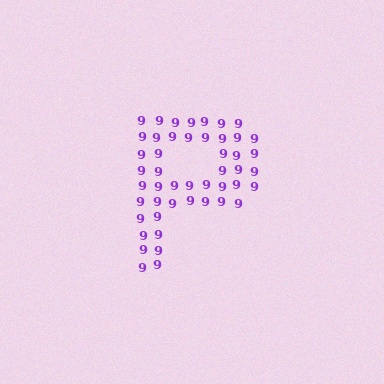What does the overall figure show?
The overall figure shows the letter P.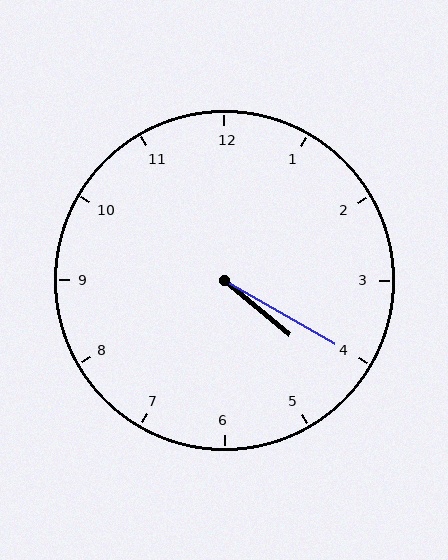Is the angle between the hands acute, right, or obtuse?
It is acute.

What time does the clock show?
4:20.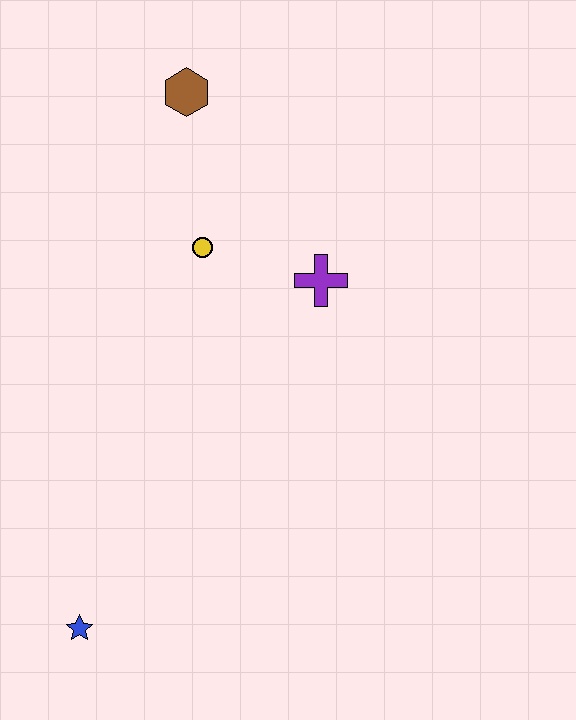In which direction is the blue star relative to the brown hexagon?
The blue star is below the brown hexagon.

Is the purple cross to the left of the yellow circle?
No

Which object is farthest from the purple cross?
The blue star is farthest from the purple cross.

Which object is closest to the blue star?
The yellow circle is closest to the blue star.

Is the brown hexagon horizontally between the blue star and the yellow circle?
Yes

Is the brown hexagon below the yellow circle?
No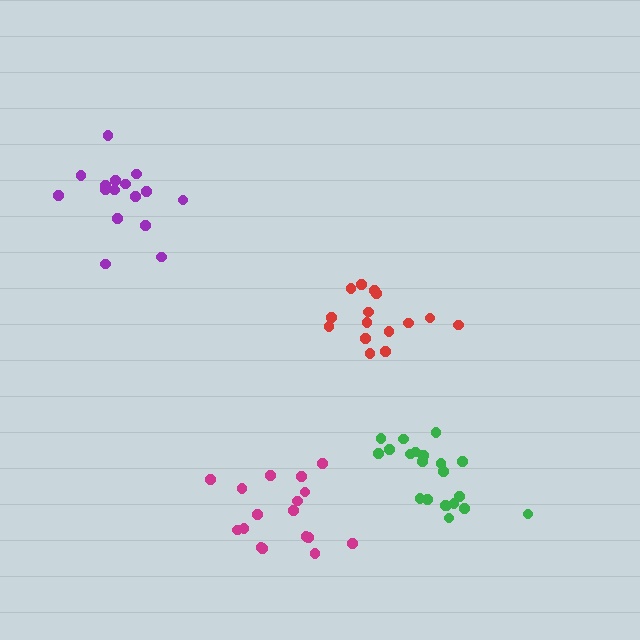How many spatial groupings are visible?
There are 4 spatial groupings.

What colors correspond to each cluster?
The clusters are colored: magenta, red, purple, green.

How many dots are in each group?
Group 1: 17 dots, Group 2: 15 dots, Group 3: 18 dots, Group 4: 21 dots (71 total).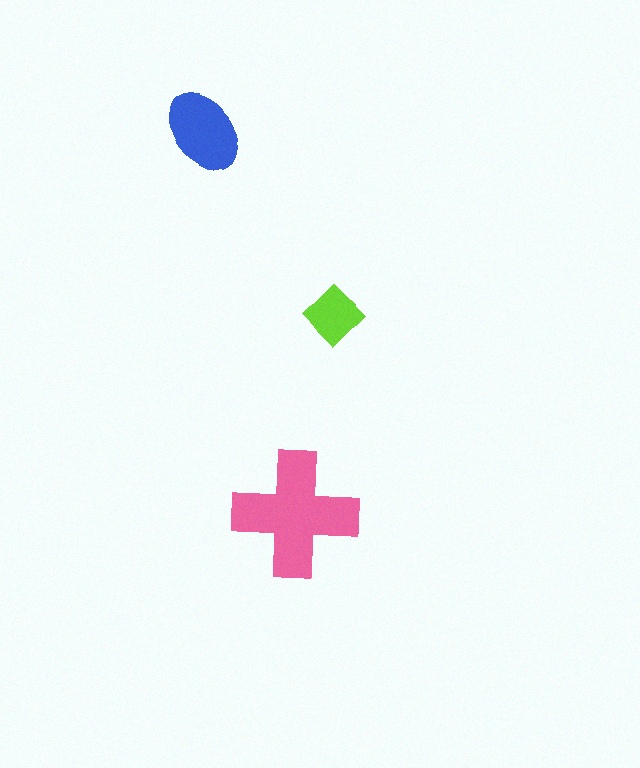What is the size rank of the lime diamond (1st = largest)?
3rd.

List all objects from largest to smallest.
The pink cross, the blue ellipse, the lime diamond.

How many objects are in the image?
There are 3 objects in the image.